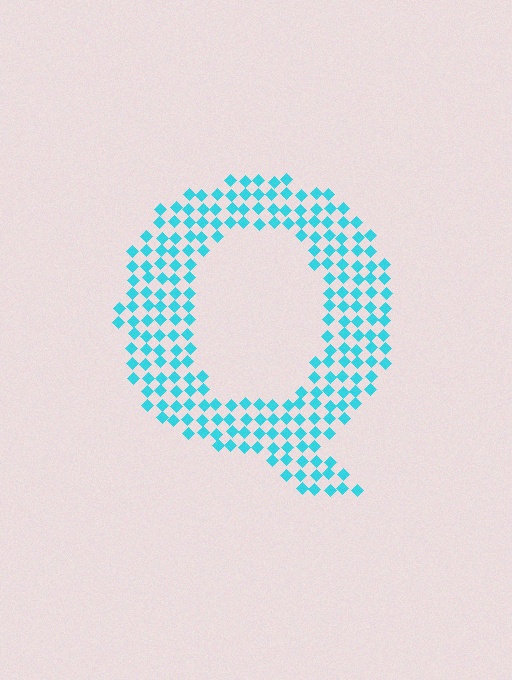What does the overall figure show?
The overall figure shows the letter Q.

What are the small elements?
The small elements are diamonds.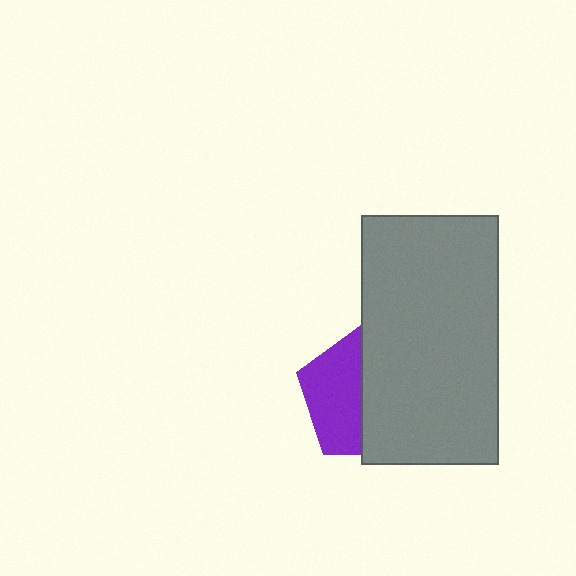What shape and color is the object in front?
The object in front is a gray rectangle.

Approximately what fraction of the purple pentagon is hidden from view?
Roughly 56% of the purple pentagon is hidden behind the gray rectangle.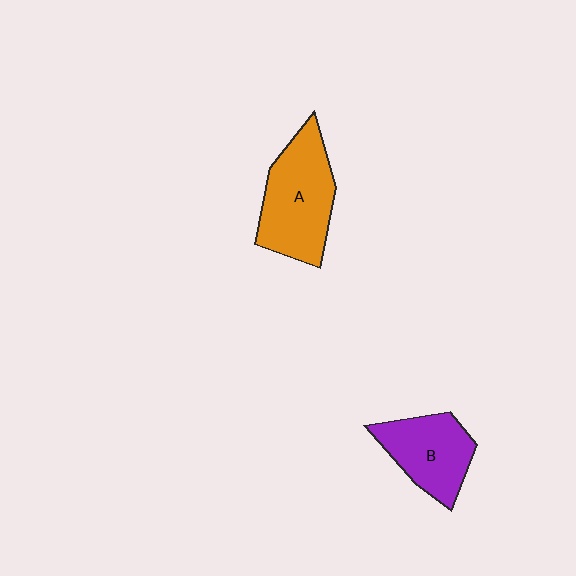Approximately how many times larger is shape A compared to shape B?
Approximately 1.3 times.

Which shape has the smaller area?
Shape B (purple).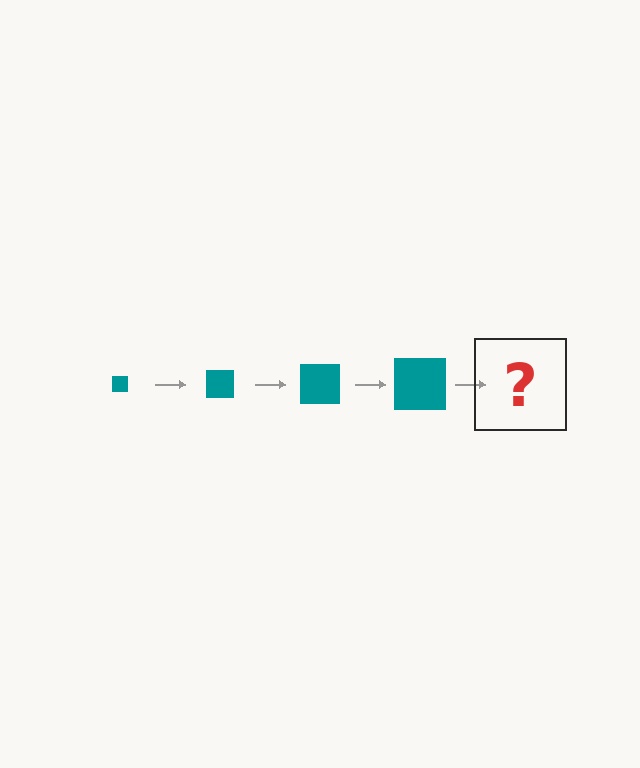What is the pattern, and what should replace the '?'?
The pattern is that the square gets progressively larger each step. The '?' should be a teal square, larger than the previous one.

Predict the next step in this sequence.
The next step is a teal square, larger than the previous one.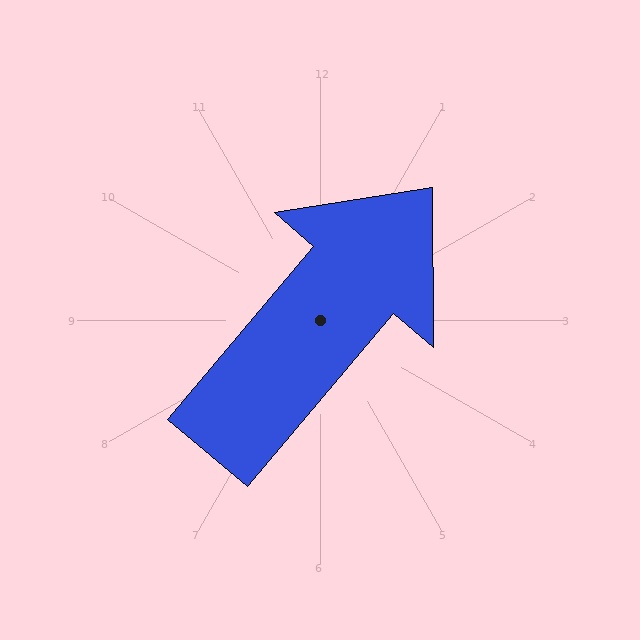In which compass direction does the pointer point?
Northeast.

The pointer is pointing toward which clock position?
Roughly 1 o'clock.